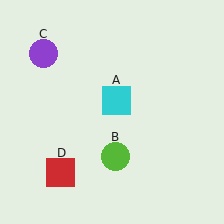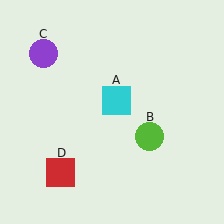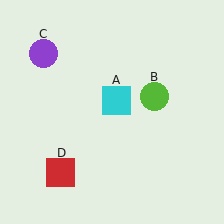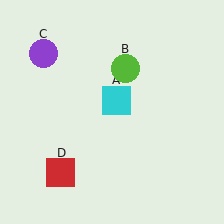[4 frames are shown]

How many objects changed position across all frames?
1 object changed position: lime circle (object B).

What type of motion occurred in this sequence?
The lime circle (object B) rotated counterclockwise around the center of the scene.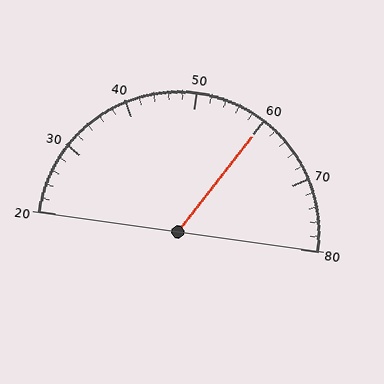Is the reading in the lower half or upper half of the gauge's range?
The reading is in the upper half of the range (20 to 80).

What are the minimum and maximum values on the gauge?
The gauge ranges from 20 to 80.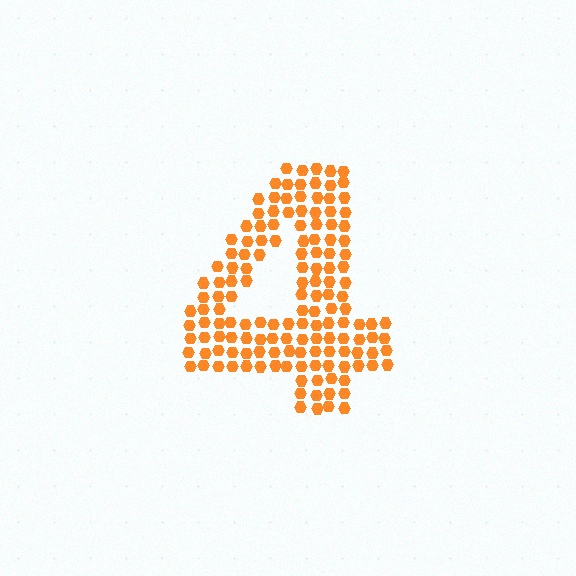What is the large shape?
The large shape is the digit 4.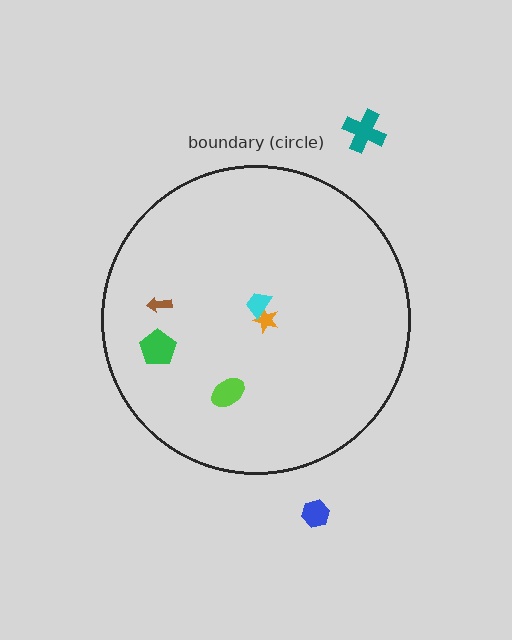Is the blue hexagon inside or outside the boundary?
Outside.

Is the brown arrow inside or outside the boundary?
Inside.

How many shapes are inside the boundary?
5 inside, 2 outside.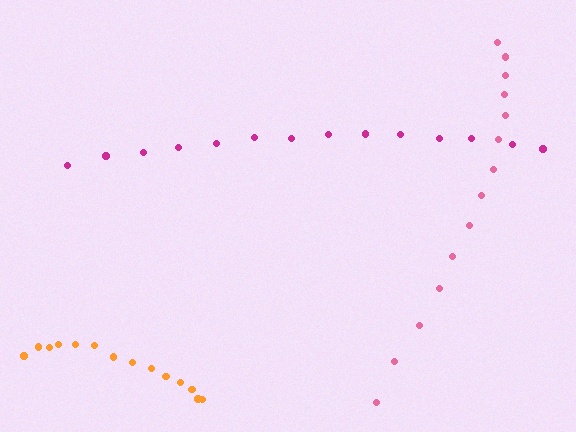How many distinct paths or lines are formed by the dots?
There are 3 distinct paths.